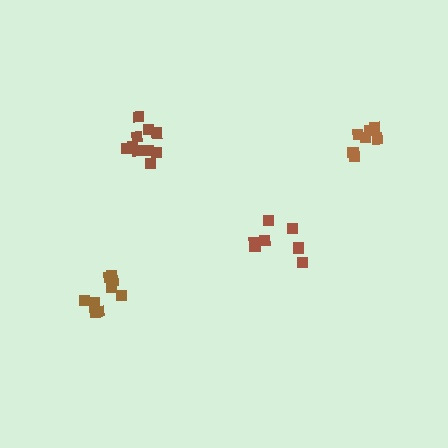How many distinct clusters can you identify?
There are 4 distinct clusters.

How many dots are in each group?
Group 1: 7 dots, Group 2: 9 dots, Group 3: 10 dots, Group 4: 7 dots (33 total).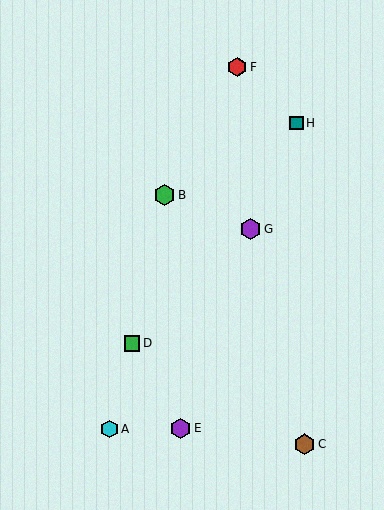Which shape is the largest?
The green hexagon (labeled B) is the largest.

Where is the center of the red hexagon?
The center of the red hexagon is at (237, 67).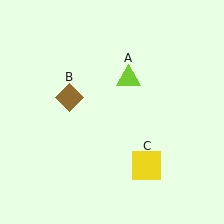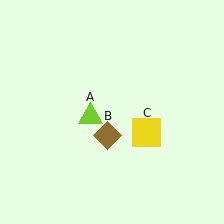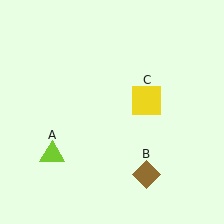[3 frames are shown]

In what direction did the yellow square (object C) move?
The yellow square (object C) moved up.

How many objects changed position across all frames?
3 objects changed position: lime triangle (object A), brown diamond (object B), yellow square (object C).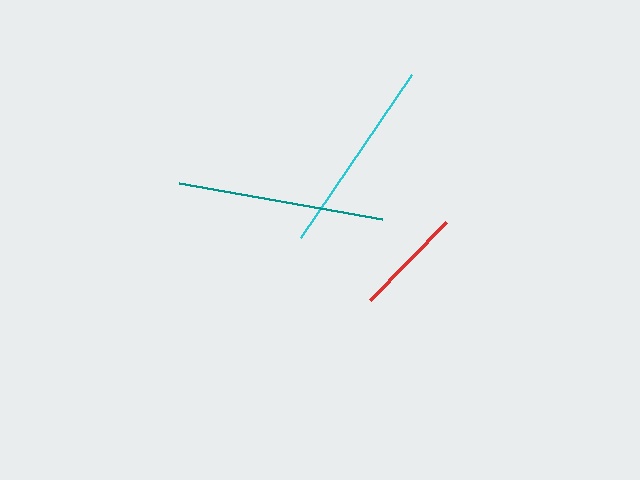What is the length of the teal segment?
The teal segment is approximately 206 pixels long.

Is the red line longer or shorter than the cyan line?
The cyan line is longer than the red line.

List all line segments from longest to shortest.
From longest to shortest: teal, cyan, red.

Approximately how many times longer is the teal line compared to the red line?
The teal line is approximately 1.9 times the length of the red line.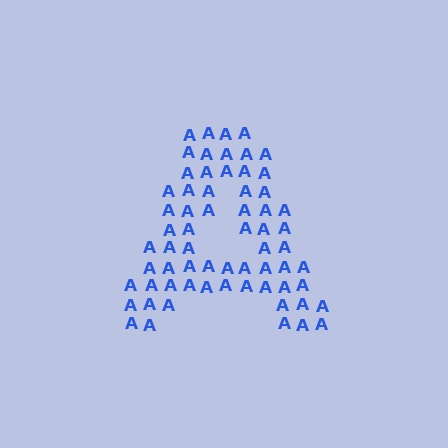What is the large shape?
The large shape is the letter A.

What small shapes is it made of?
It is made of small letter A's.